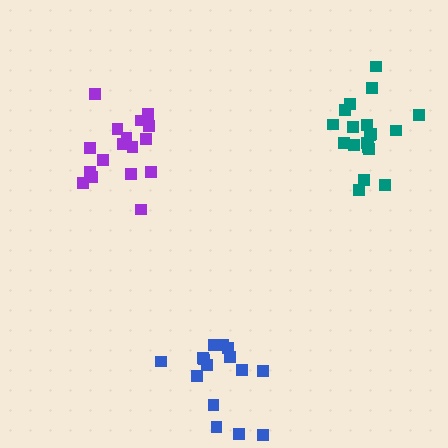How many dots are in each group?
Group 1: 19 dots, Group 2: 15 dots, Group 3: 17 dots (51 total).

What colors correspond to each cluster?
The clusters are colored: teal, blue, purple.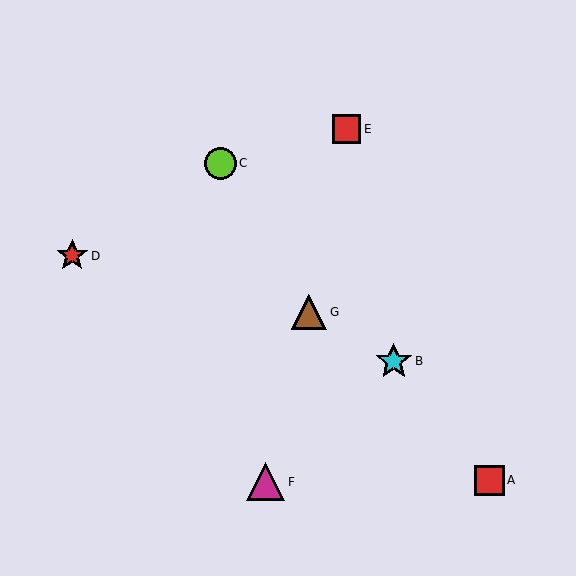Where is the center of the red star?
The center of the red star is at (72, 256).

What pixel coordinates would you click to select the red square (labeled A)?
Click at (489, 480) to select the red square A.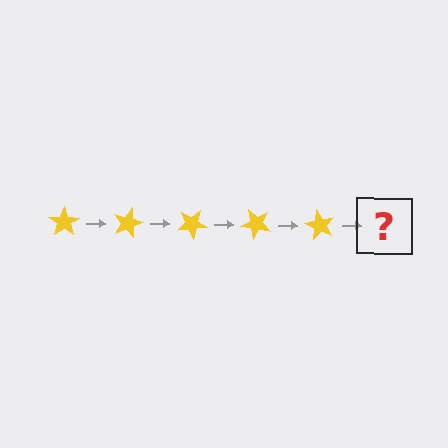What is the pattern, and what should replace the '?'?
The pattern is that the star rotates 15 degrees each step. The '?' should be a yellow star rotated 75 degrees.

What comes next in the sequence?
The next element should be a yellow star rotated 75 degrees.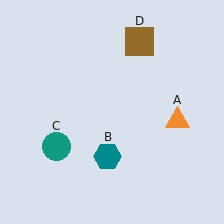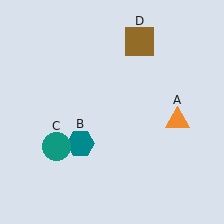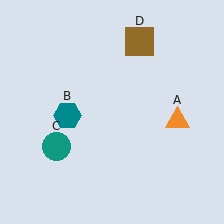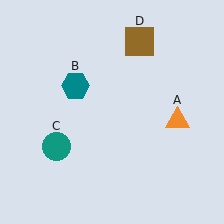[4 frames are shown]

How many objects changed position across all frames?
1 object changed position: teal hexagon (object B).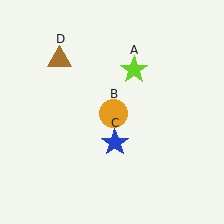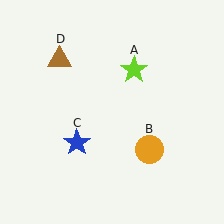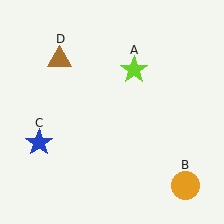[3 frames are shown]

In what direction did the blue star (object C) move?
The blue star (object C) moved left.